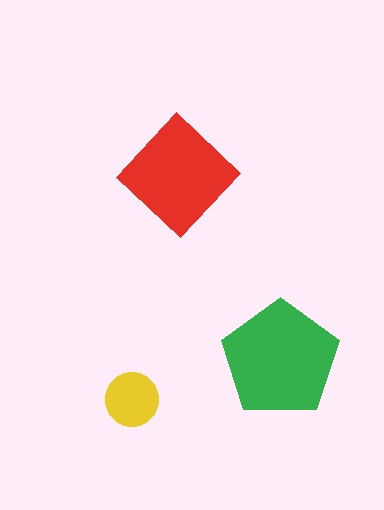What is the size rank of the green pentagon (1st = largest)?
1st.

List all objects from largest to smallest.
The green pentagon, the red diamond, the yellow circle.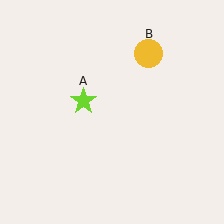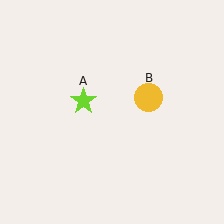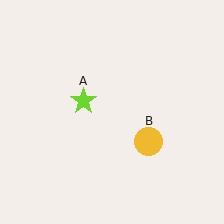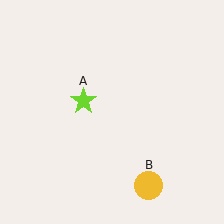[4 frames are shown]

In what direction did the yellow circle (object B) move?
The yellow circle (object B) moved down.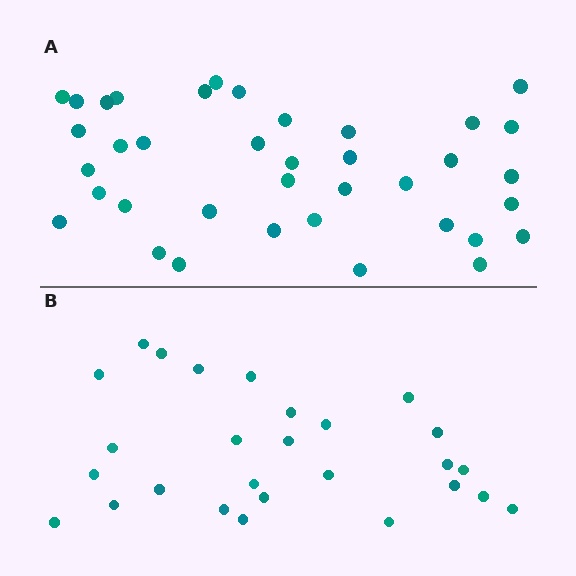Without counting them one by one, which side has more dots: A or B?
Region A (the top region) has more dots.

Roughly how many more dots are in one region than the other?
Region A has roughly 12 or so more dots than region B.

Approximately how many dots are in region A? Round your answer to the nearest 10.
About 40 dots. (The exact count is 38, which rounds to 40.)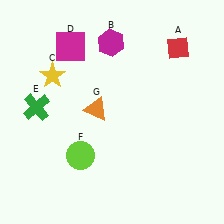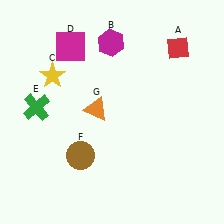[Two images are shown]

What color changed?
The circle (F) changed from lime in Image 1 to brown in Image 2.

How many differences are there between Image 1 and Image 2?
There is 1 difference between the two images.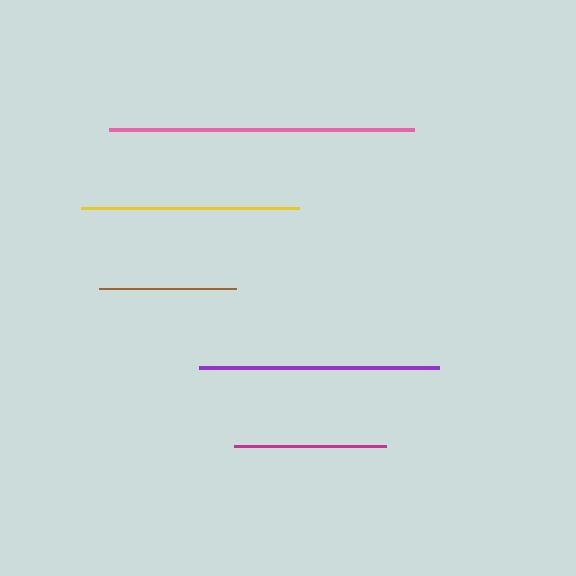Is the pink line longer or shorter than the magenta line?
The pink line is longer than the magenta line.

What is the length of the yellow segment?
The yellow segment is approximately 219 pixels long.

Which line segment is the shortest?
The brown line is the shortest at approximately 137 pixels.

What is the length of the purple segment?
The purple segment is approximately 239 pixels long.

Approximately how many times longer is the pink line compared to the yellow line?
The pink line is approximately 1.4 times the length of the yellow line.